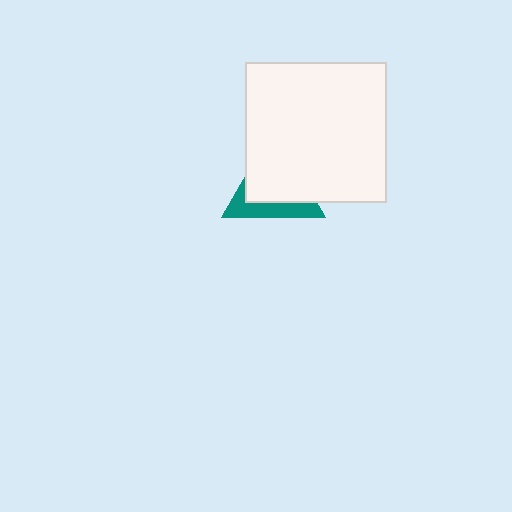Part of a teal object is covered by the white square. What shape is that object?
It is a triangle.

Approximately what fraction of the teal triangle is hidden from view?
Roughly 67% of the teal triangle is hidden behind the white square.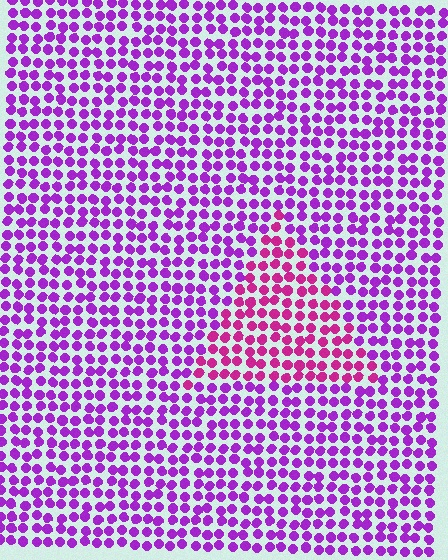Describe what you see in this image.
The image is filled with small purple elements in a uniform arrangement. A triangle-shaped region is visible where the elements are tinted to a slightly different hue, forming a subtle color boundary.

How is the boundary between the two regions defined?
The boundary is defined purely by a slight shift in hue (about 35 degrees). Spacing, size, and orientation are identical on both sides.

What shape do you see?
I see a triangle.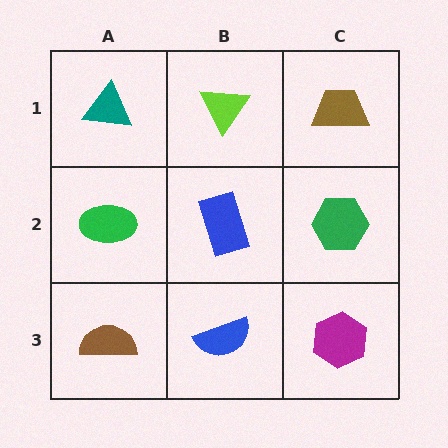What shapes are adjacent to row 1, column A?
A green ellipse (row 2, column A), a lime triangle (row 1, column B).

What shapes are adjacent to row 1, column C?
A green hexagon (row 2, column C), a lime triangle (row 1, column B).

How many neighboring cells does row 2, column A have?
3.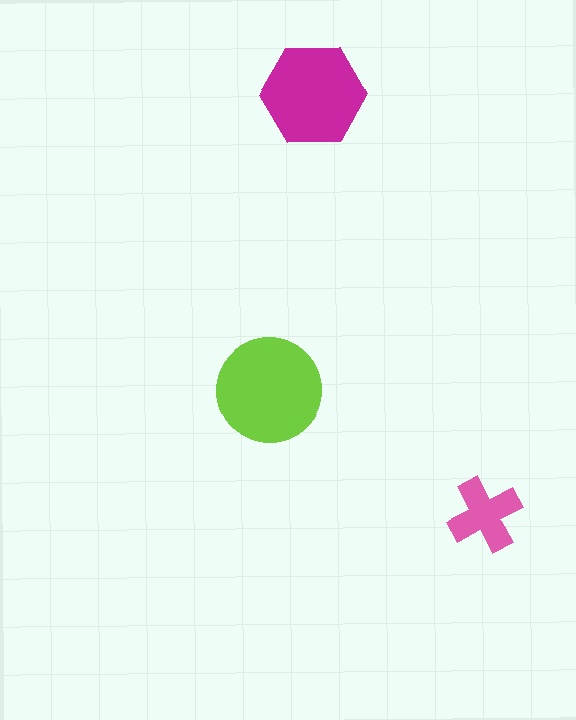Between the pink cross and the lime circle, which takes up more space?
The lime circle.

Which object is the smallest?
The pink cross.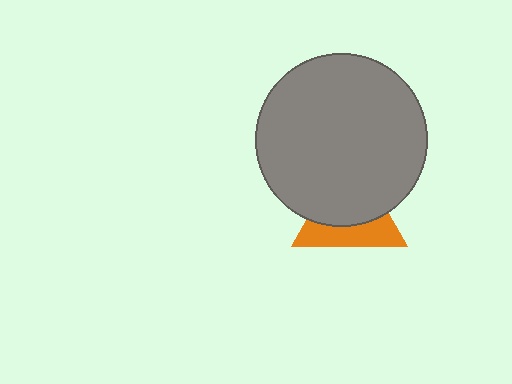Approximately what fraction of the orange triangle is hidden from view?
Roughly 58% of the orange triangle is hidden behind the gray circle.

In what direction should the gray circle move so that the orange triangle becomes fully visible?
The gray circle should move up. That is the shortest direction to clear the overlap and leave the orange triangle fully visible.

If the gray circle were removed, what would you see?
You would see the complete orange triangle.